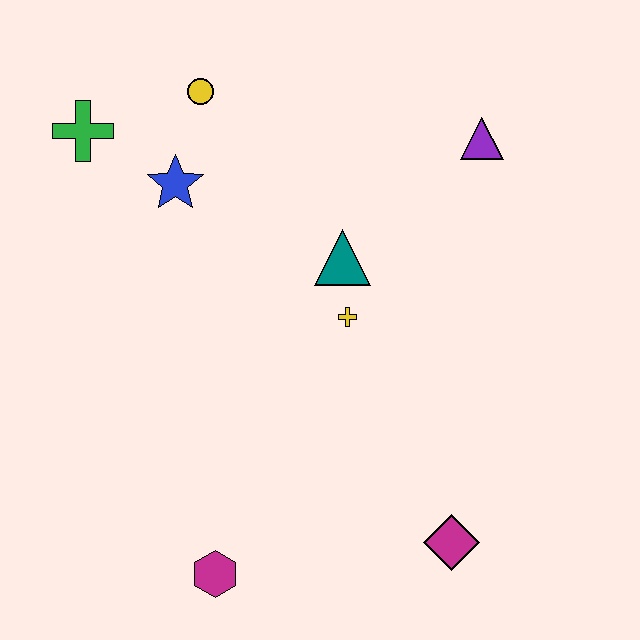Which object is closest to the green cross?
The blue star is closest to the green cross.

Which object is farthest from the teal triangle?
The magenta hexagon is farthest from the teal triangle.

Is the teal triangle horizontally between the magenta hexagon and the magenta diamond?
Yes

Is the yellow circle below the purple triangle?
No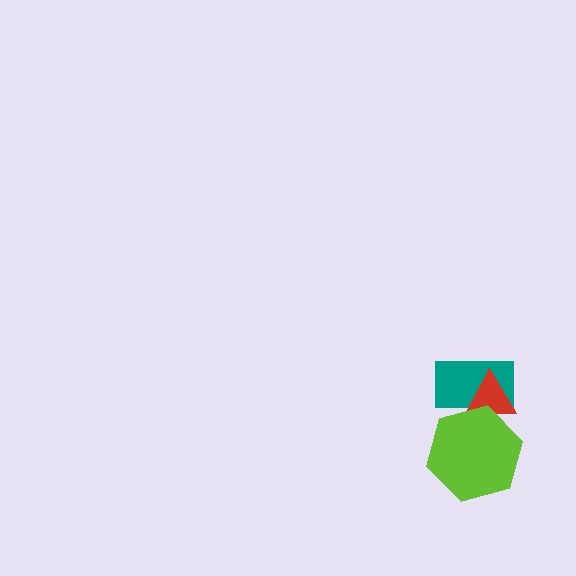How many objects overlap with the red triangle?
2 objects overlap with the red triangle.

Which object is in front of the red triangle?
The lime hexagon is in front of the red triangle.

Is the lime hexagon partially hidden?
No, no other shape covers it.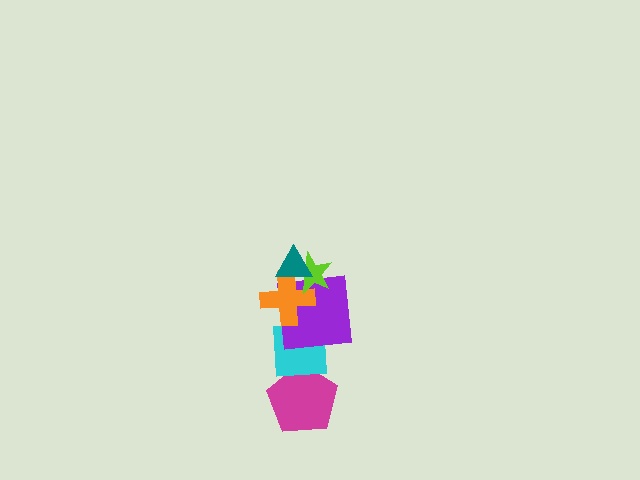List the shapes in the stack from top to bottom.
From top to bottom: the teal triangle, the lime star, the orange cross, the purple square, the cyan square, the magenta pentagon.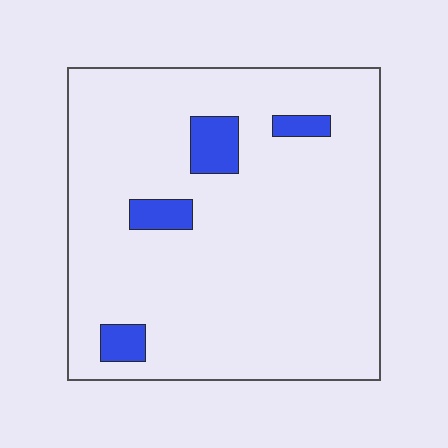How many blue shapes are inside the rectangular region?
4.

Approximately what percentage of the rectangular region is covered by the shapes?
Approximately 10%.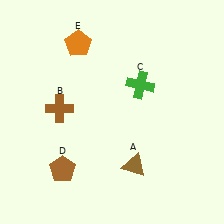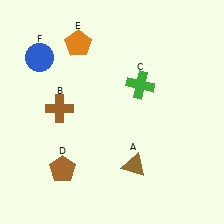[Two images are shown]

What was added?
A blue circle (F) was added in Image 2.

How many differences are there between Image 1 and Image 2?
There is 1 difference between the two images.